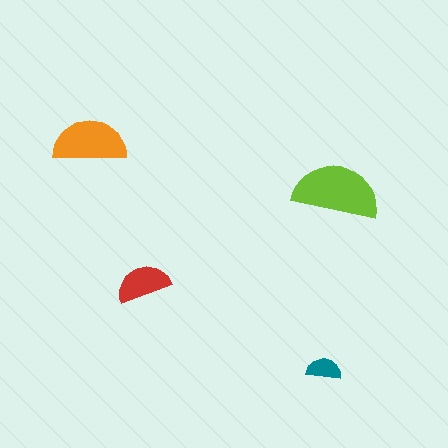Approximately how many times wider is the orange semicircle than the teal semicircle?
About 2 times wider.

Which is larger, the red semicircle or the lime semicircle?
The lime one.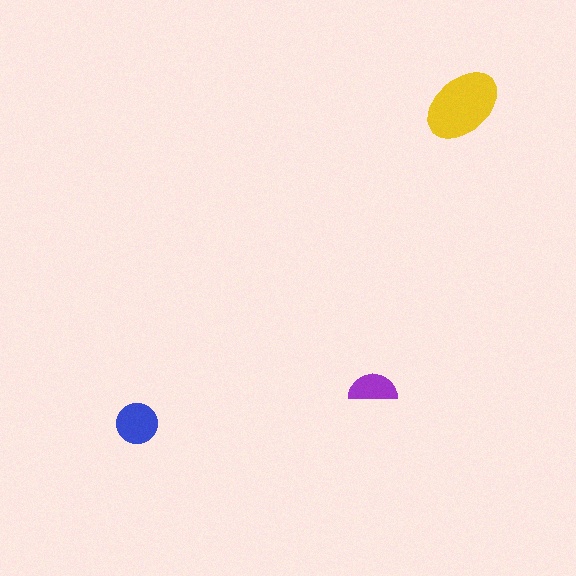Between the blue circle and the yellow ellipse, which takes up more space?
The yellow ellipse.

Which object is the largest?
The yellow ellipse.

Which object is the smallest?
The purple semicircle.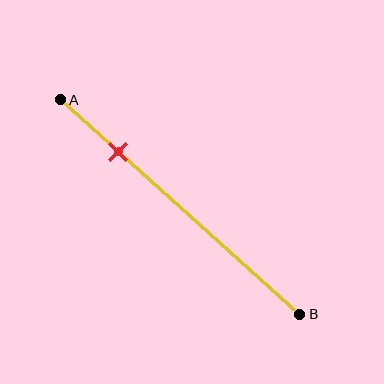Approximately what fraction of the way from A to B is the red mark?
The red mark is approximately 25% of the way from A to B.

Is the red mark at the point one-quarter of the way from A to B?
Yes, the mark is approximately at the one-quarter point.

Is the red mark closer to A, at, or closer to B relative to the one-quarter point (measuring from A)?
The red mark is approximately at the one-quarter point of segment AB.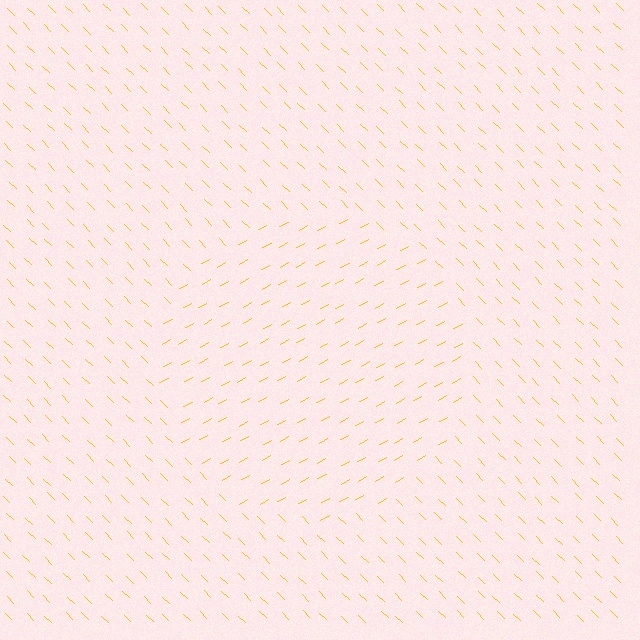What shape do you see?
I see a circle.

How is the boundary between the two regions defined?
The boundary is defined purely by a change in line orientation (approximately 73 degrees difference). All lines are the same color and thickness.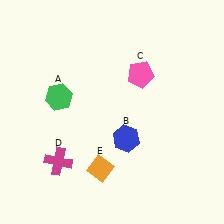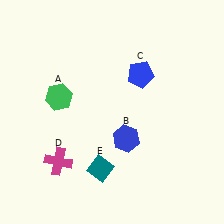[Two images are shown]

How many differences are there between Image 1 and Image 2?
There are 2 differences between the two images.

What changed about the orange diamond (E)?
In Image 1, E is orange. In Image 2, it changed to teal.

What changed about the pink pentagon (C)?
In Image 1, C is pink. In Image 2, it changed to blue.